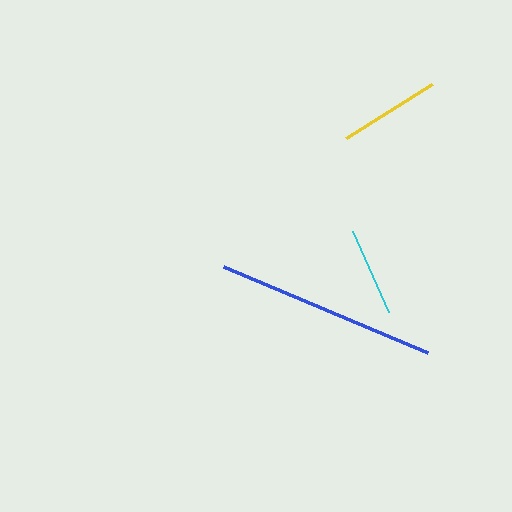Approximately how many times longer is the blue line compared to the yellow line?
The blue line is approximately 2.2 times the length of the yellow line.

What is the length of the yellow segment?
The yellow segment is approximately 102 pixels long.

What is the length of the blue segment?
The blue segment is approximately 221 pixels long.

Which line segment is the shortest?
The cyan line is the shortest at approximately 89 pixels.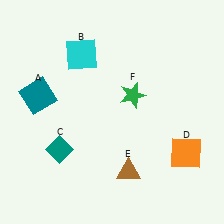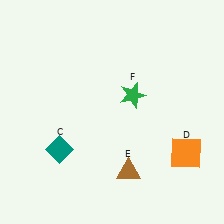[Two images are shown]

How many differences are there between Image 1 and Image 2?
There are 2 differences between the two images.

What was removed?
The teal square (A), the cyan square (B) were removed in Image 2.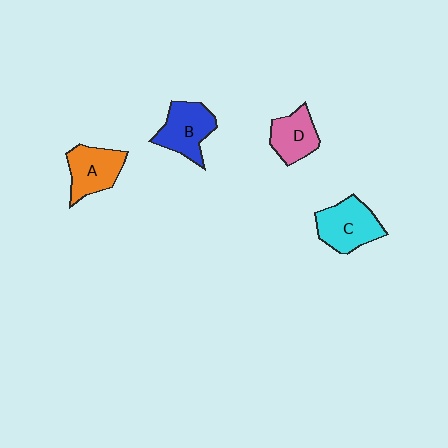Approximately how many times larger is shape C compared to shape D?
Approximately 1.3 times.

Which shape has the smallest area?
Shape D (pink).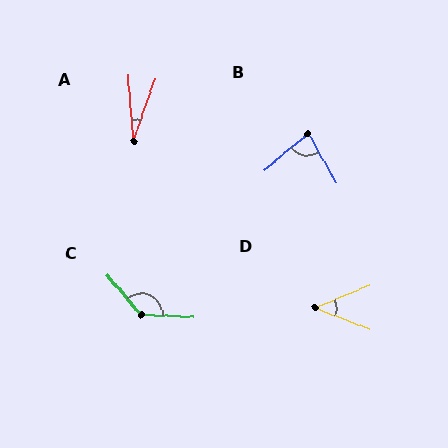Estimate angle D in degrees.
Approximately 43 degrees.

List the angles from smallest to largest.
A (24°), D (43°), B (79°), C (132°).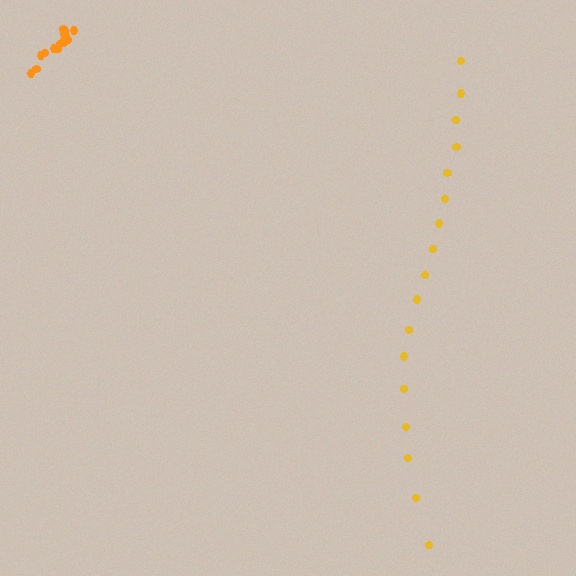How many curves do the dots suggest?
There are 2 distinct paths.